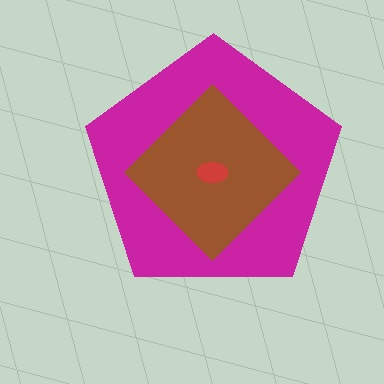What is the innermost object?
The red ellipse.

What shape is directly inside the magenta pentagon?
The brown diamond.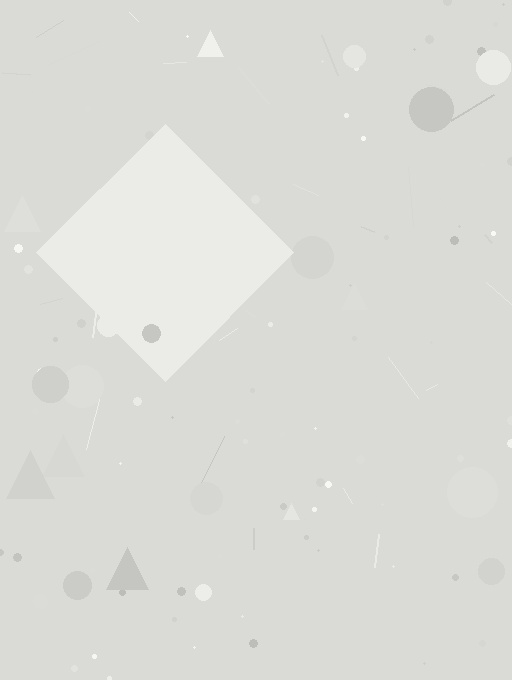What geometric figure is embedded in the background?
A diamond is embedded in the background.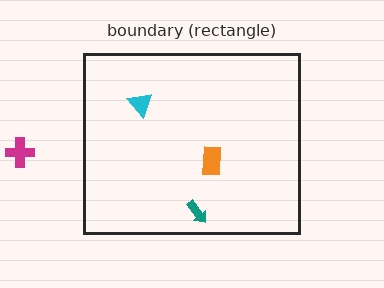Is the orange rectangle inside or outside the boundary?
Inside.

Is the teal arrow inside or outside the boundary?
Inside.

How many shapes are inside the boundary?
3 inside, 1 outside.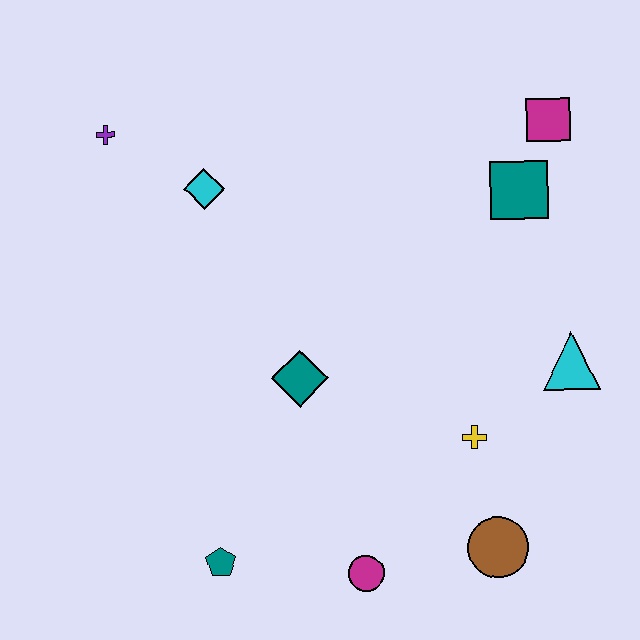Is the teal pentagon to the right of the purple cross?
Yes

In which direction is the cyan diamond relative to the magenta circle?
The cyan diamond is above the magenta circle.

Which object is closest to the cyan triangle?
The yellow cross is closest to the cyan triangle.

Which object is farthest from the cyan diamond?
The brown circle is farthest from the cyan diamond.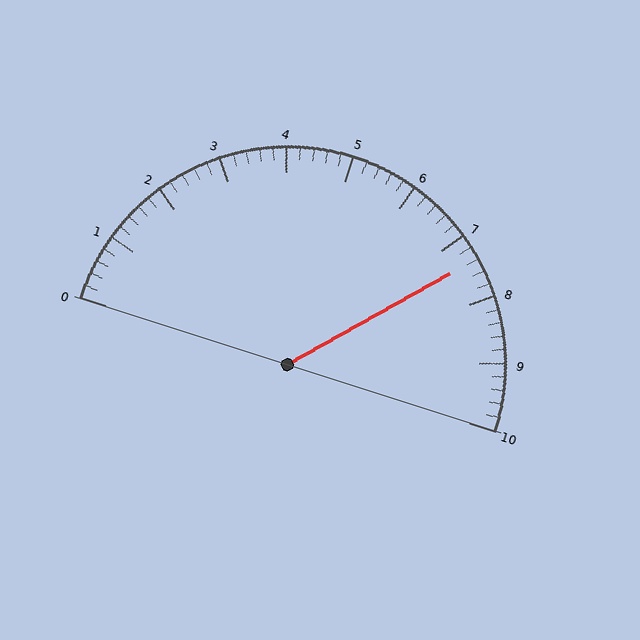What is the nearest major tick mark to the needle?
The nearest major tick mark is 7.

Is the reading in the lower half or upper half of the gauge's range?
The reading is in the upper half of the range (0 to 10).